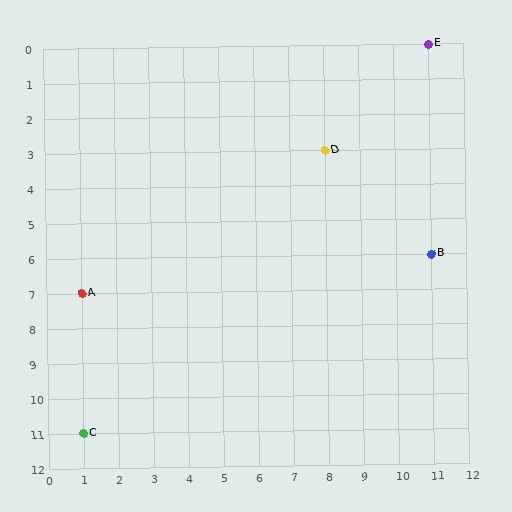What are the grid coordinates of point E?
Point E is at grid coordinates (11, 0).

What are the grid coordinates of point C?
Point C is at grid coordinates (1, 11).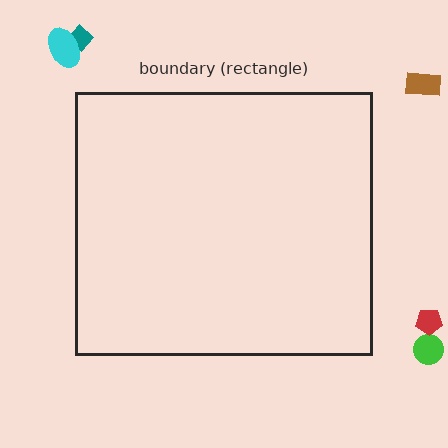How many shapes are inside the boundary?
0 inside, 5 outside.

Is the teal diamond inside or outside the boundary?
Outside.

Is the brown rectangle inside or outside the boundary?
Outside.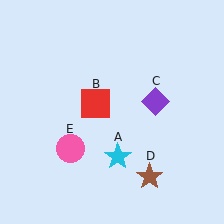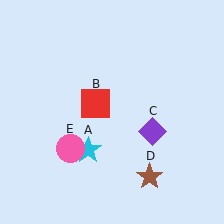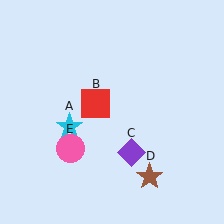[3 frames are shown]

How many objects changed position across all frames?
2 objects changed position: cyan star (object A), purple diamond (object C).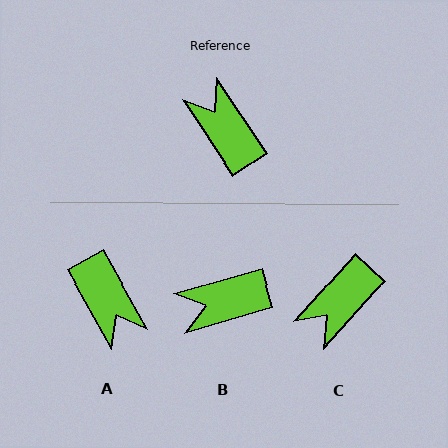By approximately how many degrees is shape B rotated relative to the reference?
Approximately 72 degrees counter-clockwise.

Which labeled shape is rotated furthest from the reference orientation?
A, about 176 degrees away.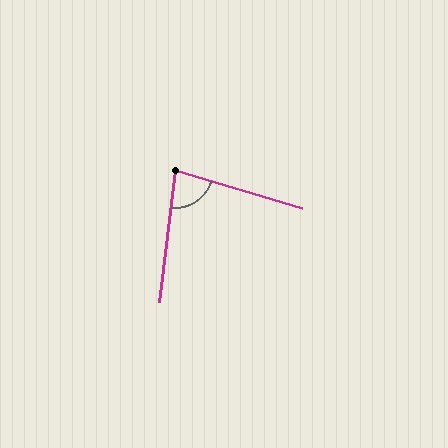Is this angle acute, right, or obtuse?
It is acute.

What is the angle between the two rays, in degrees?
Approximately 80 degrees.